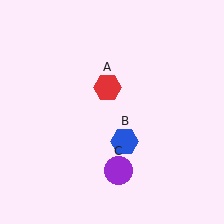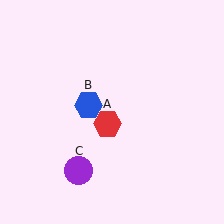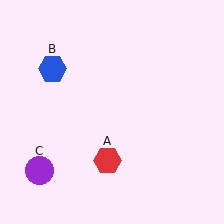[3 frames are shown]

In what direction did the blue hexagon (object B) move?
The blue hexagon (object B) moved up and to the left.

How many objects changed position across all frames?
3 objects changed position: red hexagon (object A), blue hexagon (object B), purple circle (object C).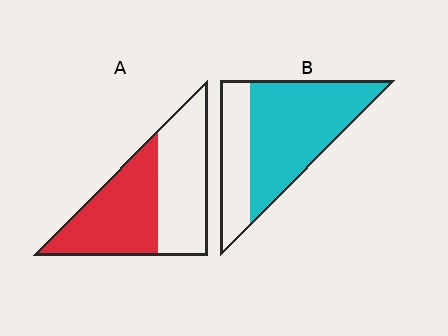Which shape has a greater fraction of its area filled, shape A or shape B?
Shape B.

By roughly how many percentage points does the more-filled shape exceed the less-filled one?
By roughly 20 percentage points (B over A).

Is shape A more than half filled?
Roughly half.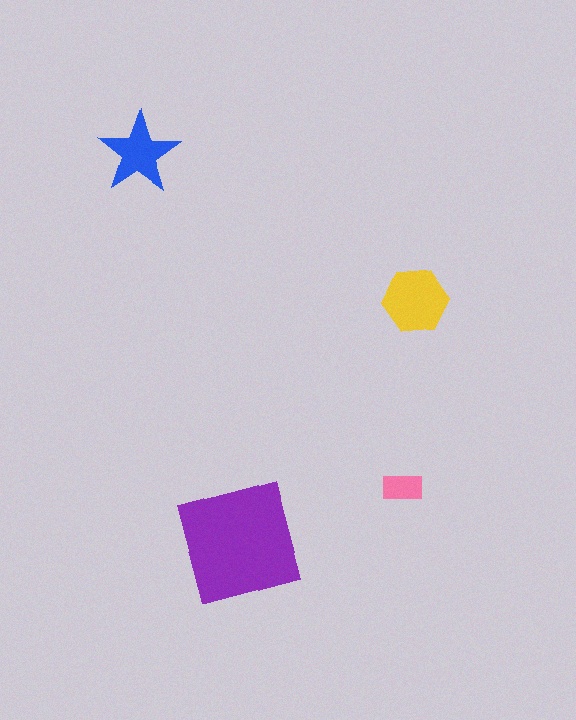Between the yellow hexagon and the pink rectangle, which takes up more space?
The yellow hexagon.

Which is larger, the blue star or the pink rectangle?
The blue star.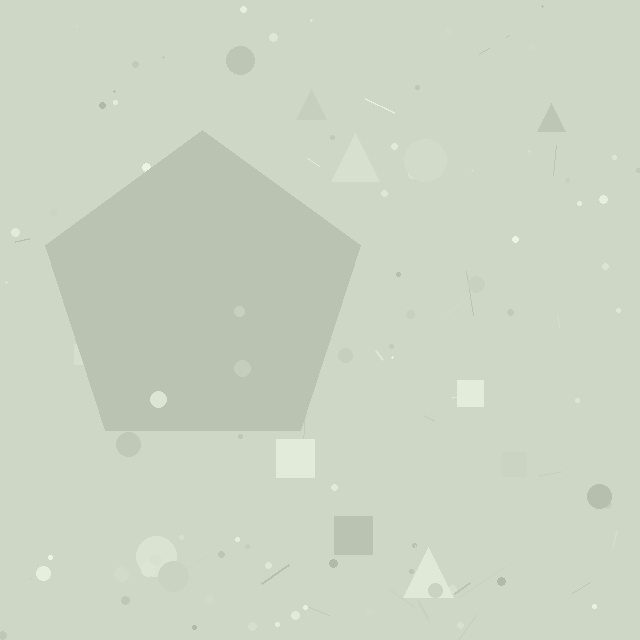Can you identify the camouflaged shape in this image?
The camouflaged shape is a pentagon.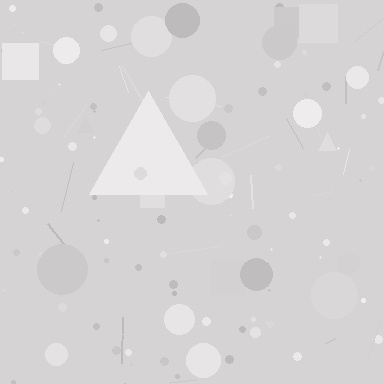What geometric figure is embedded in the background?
A triangle is embedded in the background.